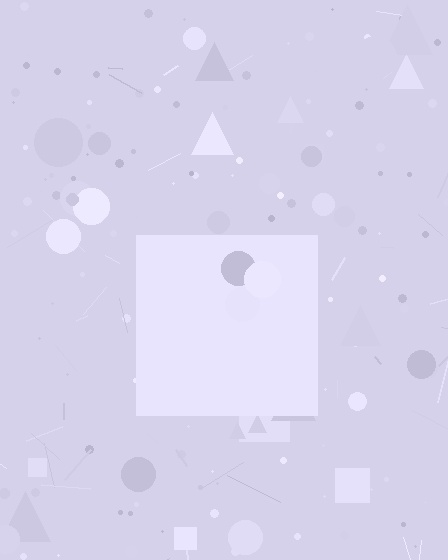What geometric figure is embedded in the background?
A square is embedded in the background.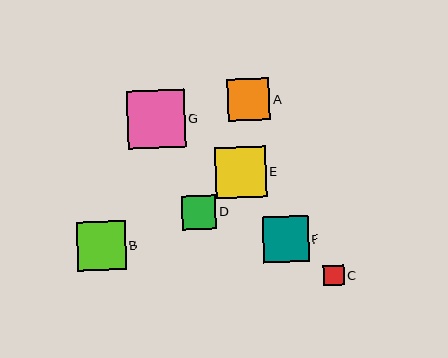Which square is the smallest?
Square C is the smallest with a size of approximately 20 pixels.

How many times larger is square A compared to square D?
Square A is approximately 1.2 times the size of square D.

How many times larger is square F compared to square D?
Square F is approximately 1.3 times the size of square D.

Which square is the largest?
Square G is the largest with a size of approximately 58 pixels.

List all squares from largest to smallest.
From largest to smallest: G, E, B, F, A, D, C.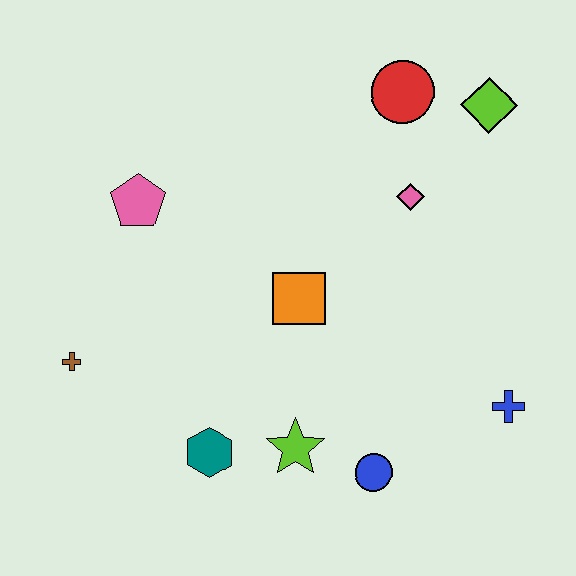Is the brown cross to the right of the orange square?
No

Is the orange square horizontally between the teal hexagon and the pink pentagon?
No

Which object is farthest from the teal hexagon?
The lime diamond is farthest from the teal hexagon.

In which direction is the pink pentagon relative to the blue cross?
The pink pentagon is to the left of the blue cross.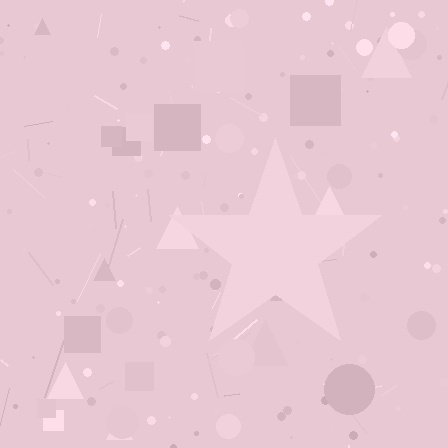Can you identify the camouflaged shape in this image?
The camouflaged shape is a star.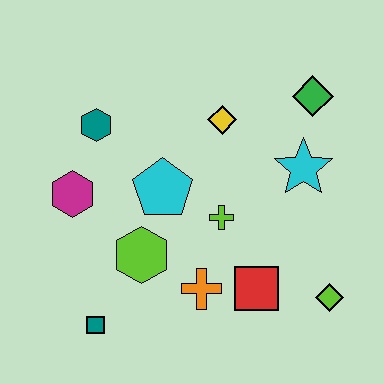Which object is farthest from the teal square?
The green diamond is farthest from the teal square.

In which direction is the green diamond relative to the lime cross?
The green diamond is above the lime cross.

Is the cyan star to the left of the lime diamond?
Yes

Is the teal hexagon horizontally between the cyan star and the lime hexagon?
No